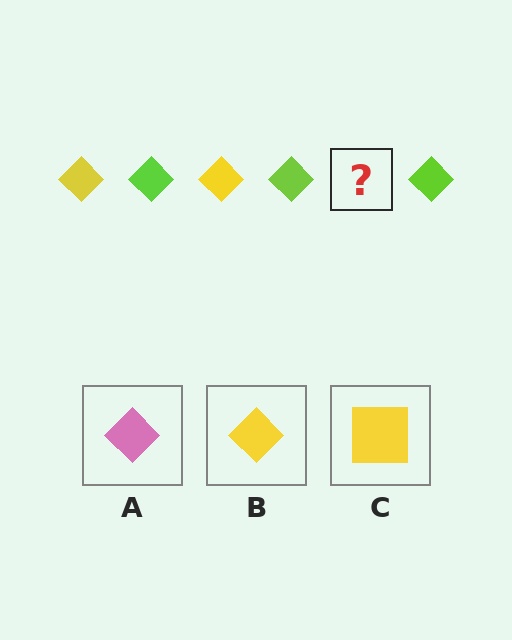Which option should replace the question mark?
Option B.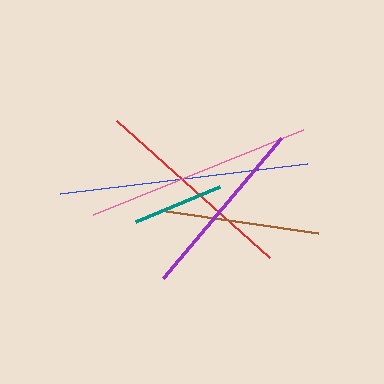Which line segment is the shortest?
The teal line is the shortest at approximately 91 pixels.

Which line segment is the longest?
The blue line is the longest at approximately 249 pixels.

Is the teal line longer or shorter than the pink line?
The pink line is longer than the teal line.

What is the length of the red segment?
The red segment is approximately 205 pixels long.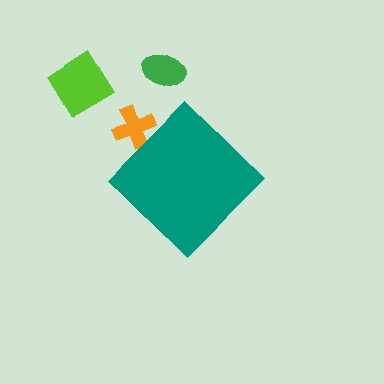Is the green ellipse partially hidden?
No, the green ellipse is fully visible.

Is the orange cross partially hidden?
Yes, the orange cross is partially hidden behind the teal diamond.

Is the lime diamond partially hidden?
No, the lime diamond is fully visible.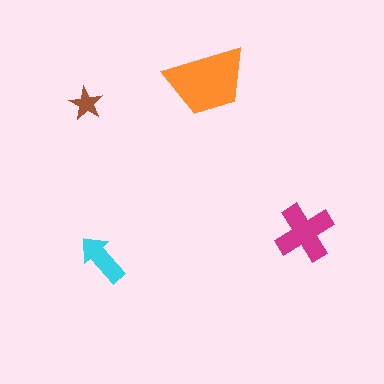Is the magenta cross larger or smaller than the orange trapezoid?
Smaller.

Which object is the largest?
The orange trapezoid.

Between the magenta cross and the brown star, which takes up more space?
The magenta cross.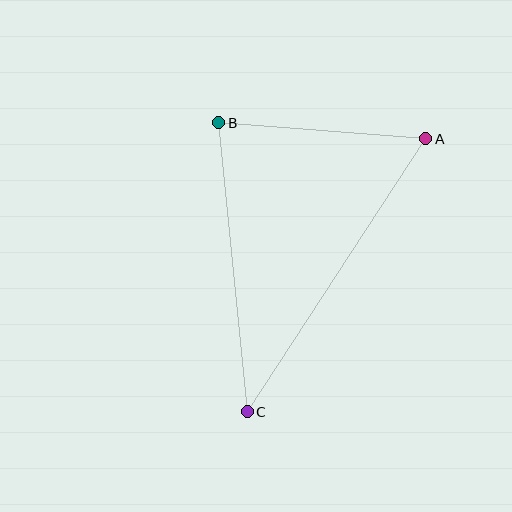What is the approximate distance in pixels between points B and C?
The distance between B and C is approximately 291 pixels.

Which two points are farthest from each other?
Points A and C are farthest from each other.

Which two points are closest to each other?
Points A and B are closest to each other.